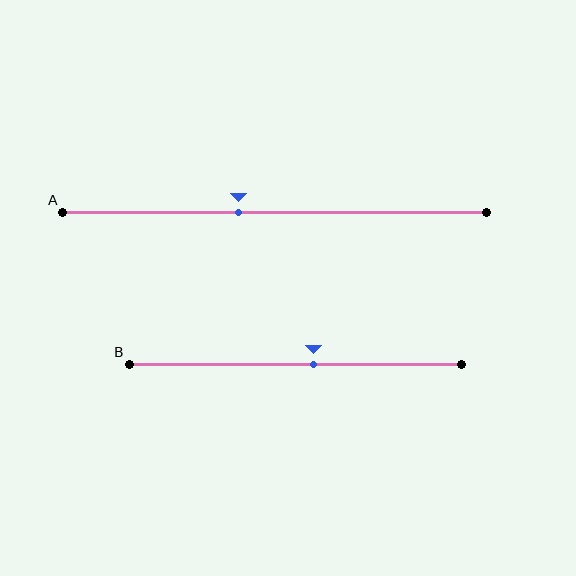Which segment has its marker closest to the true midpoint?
Segment B has its marker closest to the true midpoint.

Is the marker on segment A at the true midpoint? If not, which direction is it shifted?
No, the marker on segment A is shifted to the left by about 8% of the segment length.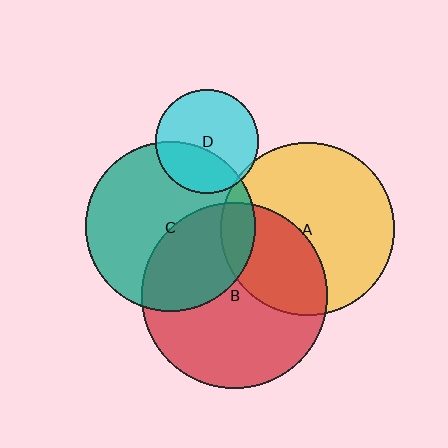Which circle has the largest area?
Circle B (red).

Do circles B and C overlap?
Yes.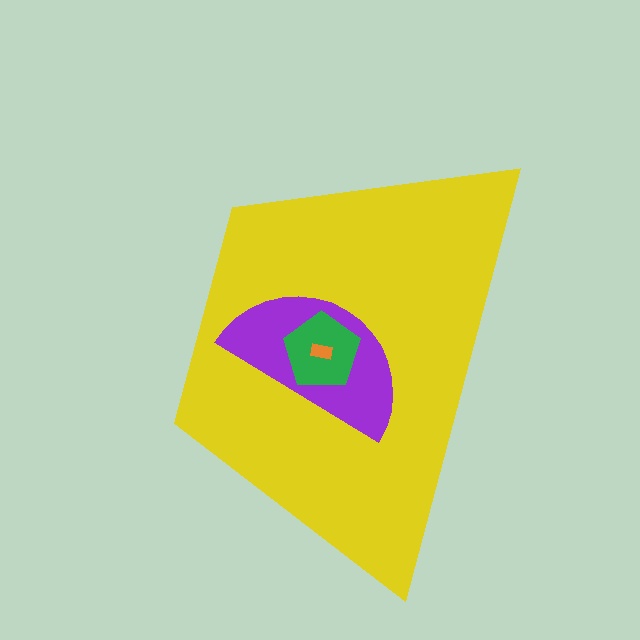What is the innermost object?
The orange rectangle.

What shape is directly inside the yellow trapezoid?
The purple semicircle.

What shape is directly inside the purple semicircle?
The green pentagon.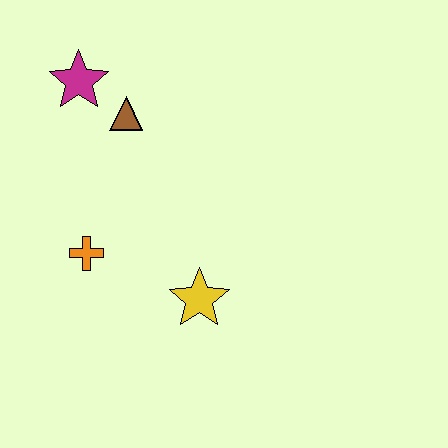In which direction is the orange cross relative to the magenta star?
The orange cross is below the magenta star.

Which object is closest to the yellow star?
The orange cross is closest to the yellow star.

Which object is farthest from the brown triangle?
The yellow star is farthest from the brown triangle.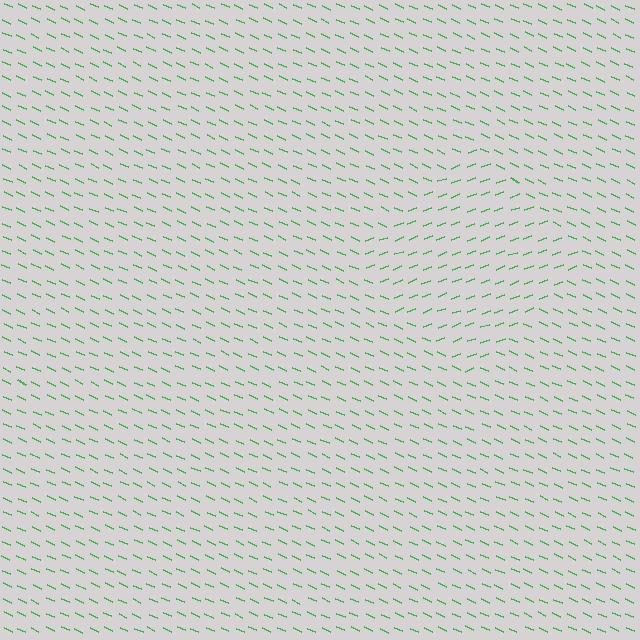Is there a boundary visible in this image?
Yes, there is a texture boundary formed by a change in line orientation.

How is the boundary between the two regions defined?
The boundary is defined purely by a change in line orientation (approximately 45 degrees difference). All lines are the same color and thickness.